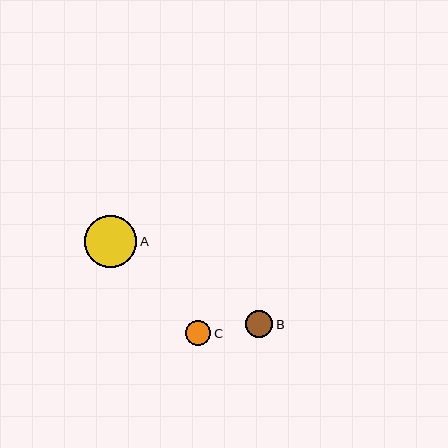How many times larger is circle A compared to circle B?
Circle A is approximately 1.9 times the size of circle B.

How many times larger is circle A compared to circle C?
Circle A is approximately 2.1 times the size of circle C.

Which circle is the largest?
Circle A is the largest with a size of approximately 53 pixels.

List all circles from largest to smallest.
From largest to smallest: A, B, C.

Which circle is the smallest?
Circle C is the smallest with a size of approximately 25 pixels.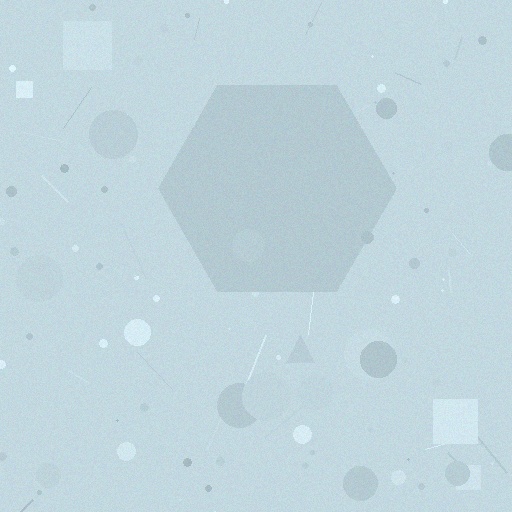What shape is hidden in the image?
A hexagon is hidden in the image.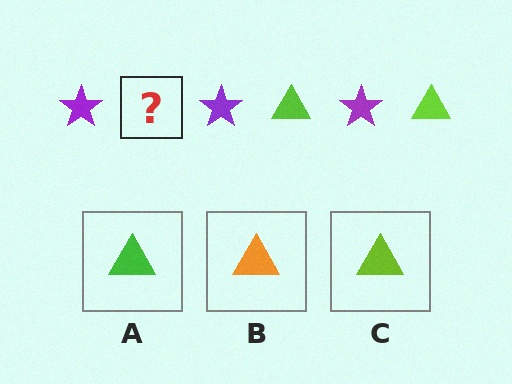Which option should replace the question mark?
Option C.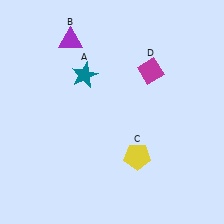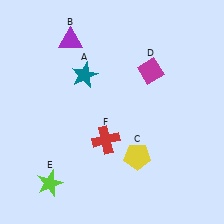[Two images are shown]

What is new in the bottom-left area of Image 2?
A lime star (E) was added in the bottom-left area of Image 2.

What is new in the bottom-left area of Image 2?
A red cross (F) was added in the bottom-left area of Image 2.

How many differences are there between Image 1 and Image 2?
There are 2 differences between the two images.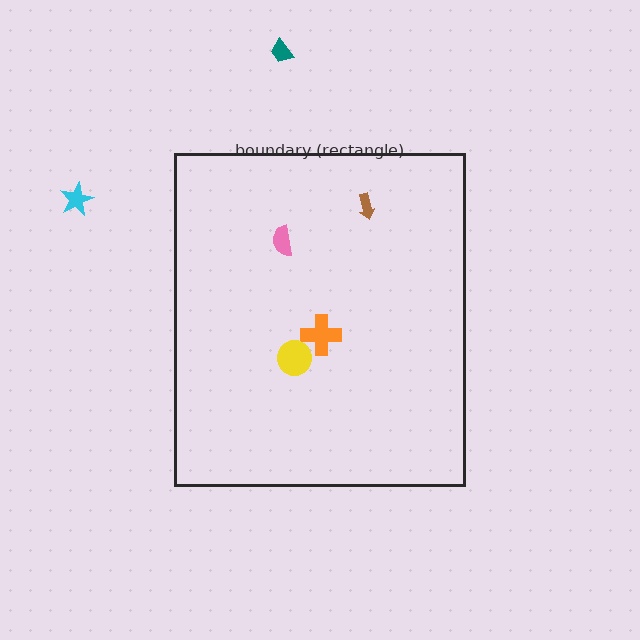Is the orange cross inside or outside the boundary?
Inside.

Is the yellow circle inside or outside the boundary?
Inside.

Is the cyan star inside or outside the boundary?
Outside.